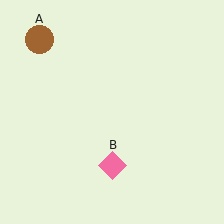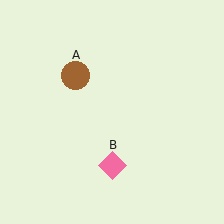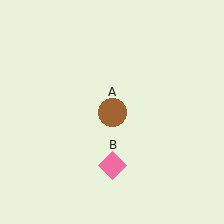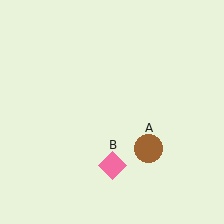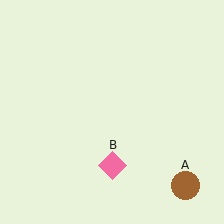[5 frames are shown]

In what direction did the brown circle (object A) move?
The brown circle (object A) moved down and to the right.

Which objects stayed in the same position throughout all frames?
Pink diamond (object B) remained stationary.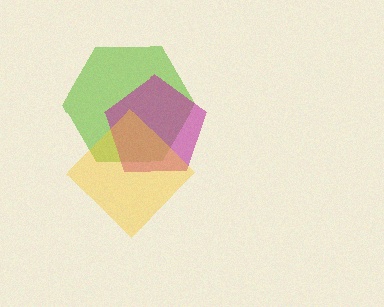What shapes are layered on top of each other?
The layered shapes are: a lime hexagon, a magenta pentagon, a yellow diamond.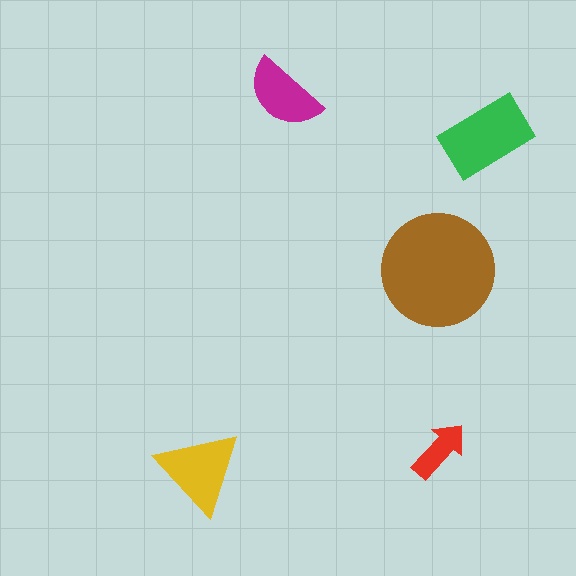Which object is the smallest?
The red arrow.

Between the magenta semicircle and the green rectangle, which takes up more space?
The green rectangle.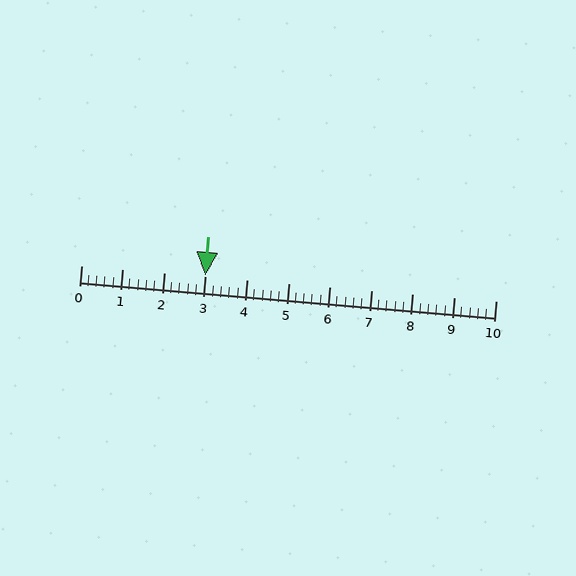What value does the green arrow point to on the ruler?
The green arrow points to approximately 3.0.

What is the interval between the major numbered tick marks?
The major tick marks are spaced 1 units apart.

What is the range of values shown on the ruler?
The ruler shows values from 0 to 10.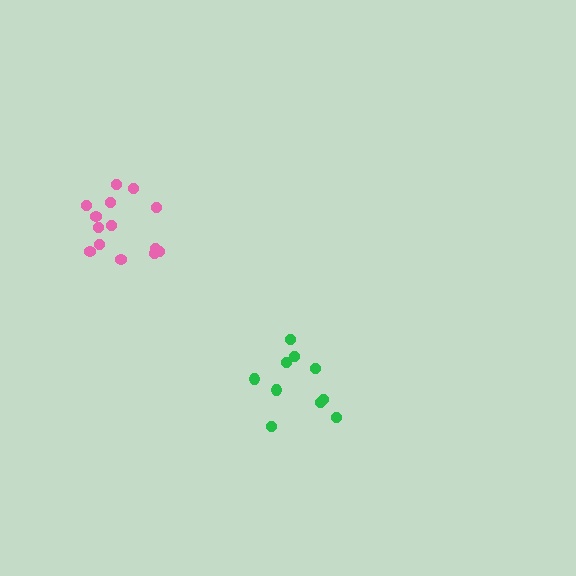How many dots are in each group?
Group 1: 10 dots, Group 2: 14 dots (24 total).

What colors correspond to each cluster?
The clusters are colored: green, pink.